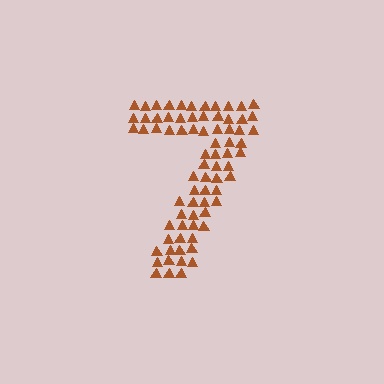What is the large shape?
The large shape is the digit 7.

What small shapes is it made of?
It is made of small triangles.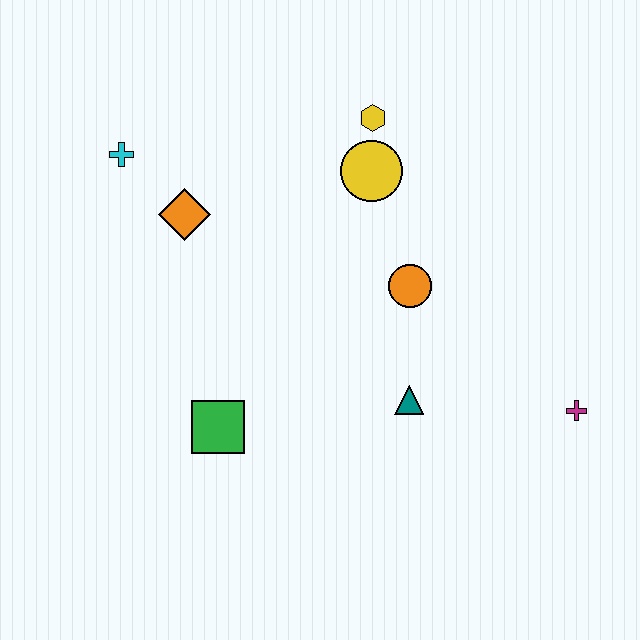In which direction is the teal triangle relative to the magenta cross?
The teal triangle is to the left of the magenta cross.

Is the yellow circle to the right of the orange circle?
No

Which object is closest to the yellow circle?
The yellow hexagon is closest to the yellow circle.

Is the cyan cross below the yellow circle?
No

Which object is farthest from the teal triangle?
The cyan cross is farthest from the teal triangle.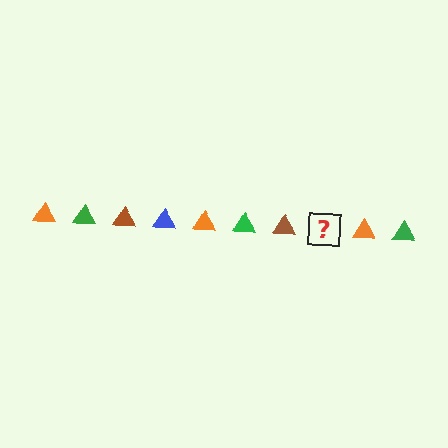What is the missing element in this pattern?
The missing element is a blue triangle.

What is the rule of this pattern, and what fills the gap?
The rule is that the pattern cycles through orange, green, brown, blue triangles. The gap should be filled with a blue triangle.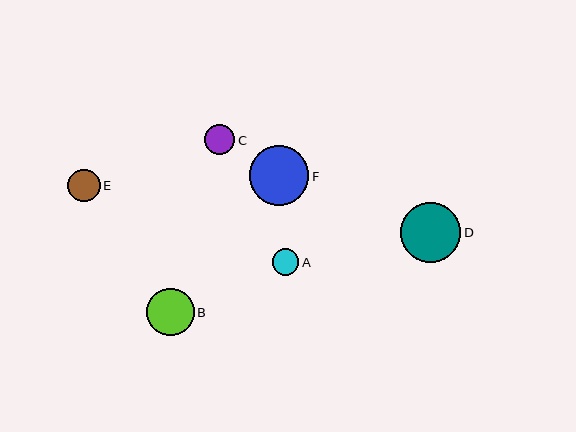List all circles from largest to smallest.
From largest to smallest: D, F, B, E, C, A.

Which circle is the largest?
Circle D is the largest with a size of approximately 60 pixels.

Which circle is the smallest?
Circle A is the smallest with a size of approximately 27 pixels.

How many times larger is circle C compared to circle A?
Circle C is approximately 1.1 times the size of circle A.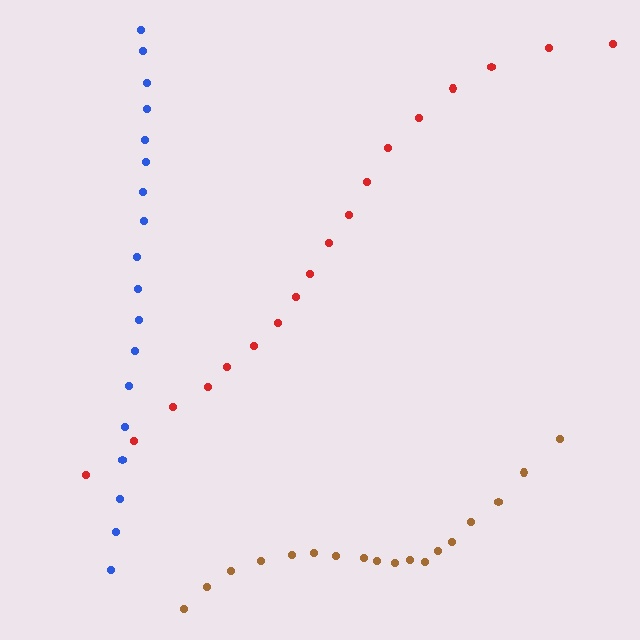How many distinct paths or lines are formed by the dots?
There are 3 distinct paths.